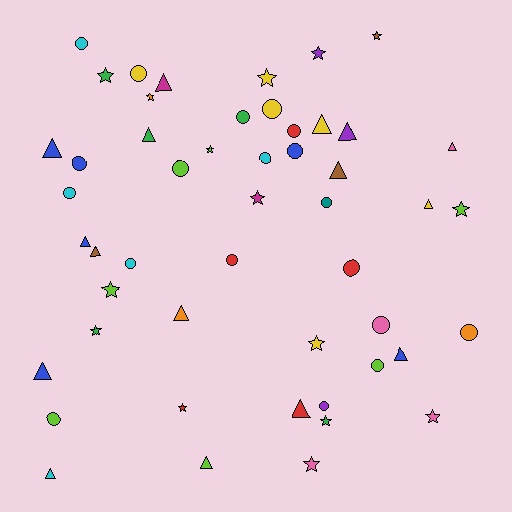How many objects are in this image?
There are 50 objects.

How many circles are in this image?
There are 19 circles.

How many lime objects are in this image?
There are 7 lime objects.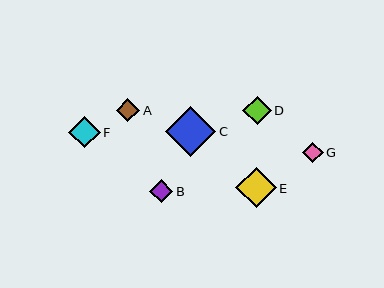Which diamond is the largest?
Diamond C is the largest with a size of approximately 51 pixels.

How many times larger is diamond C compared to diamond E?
Diamond C is approximately 1.3 times the size of diamond E.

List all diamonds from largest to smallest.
From largest to smallest: C, E, F, D, A, B, G.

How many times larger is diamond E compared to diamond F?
Diamond E is approximately 1.3 times the size of diamond F.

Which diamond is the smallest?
Diamond G is the smallest with a size of approximately 21 pixels.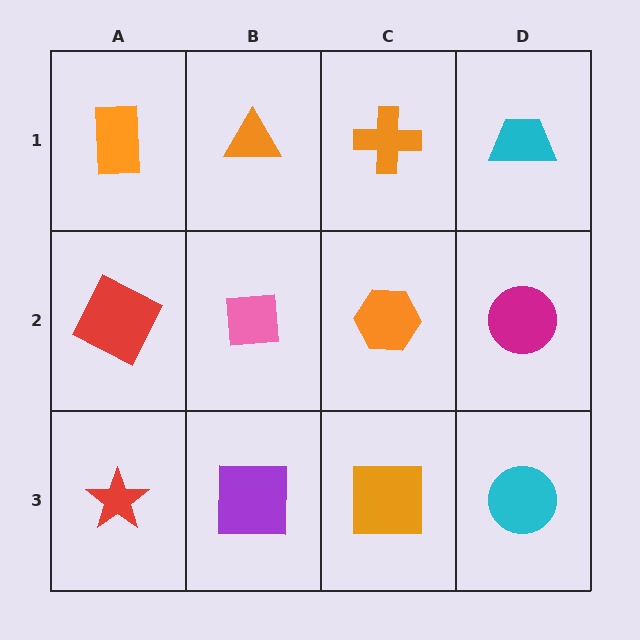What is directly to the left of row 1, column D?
An orange cross.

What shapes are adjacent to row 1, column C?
An orange hexagon (row 2, column C), an orange triangle (row 1, column B), a cyan trapezoid (row 1, column D).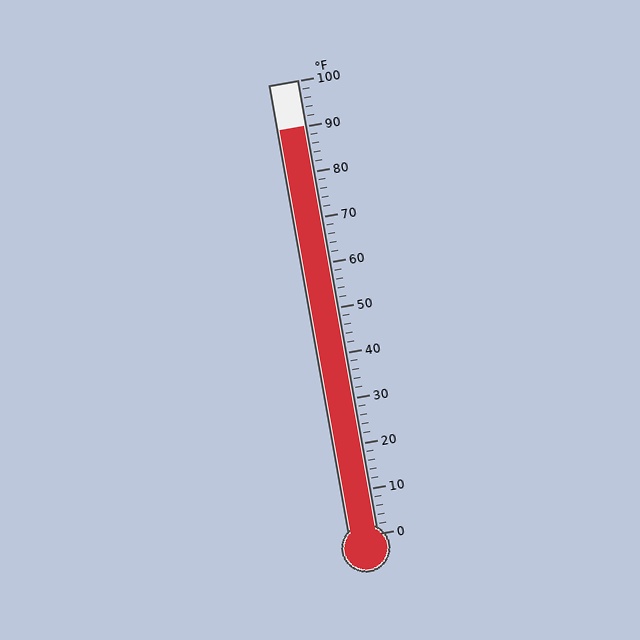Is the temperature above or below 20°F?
The temperature is above 20°F.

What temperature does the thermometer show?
The thermometer shows approximately 90°F.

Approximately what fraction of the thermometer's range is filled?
The thermometer is filled to approximately 90% of its range.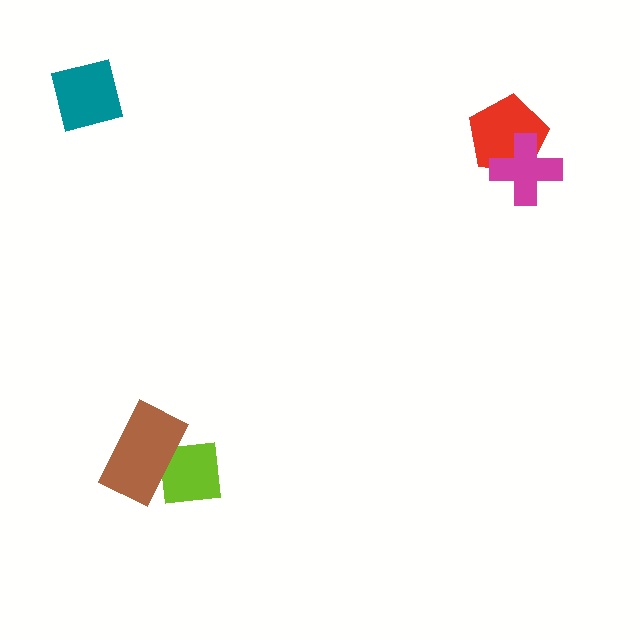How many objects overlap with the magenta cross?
1 object overlaps with the magenta cross.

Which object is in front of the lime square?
The brown rectangle is in front of the lime square.